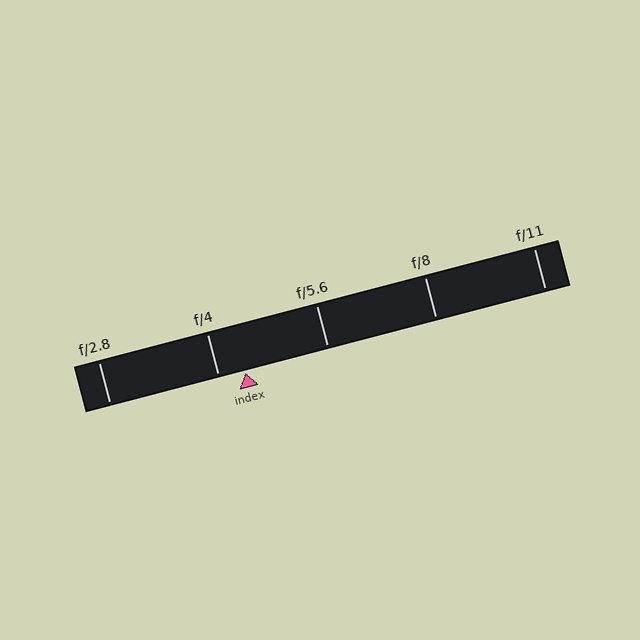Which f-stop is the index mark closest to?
The index mark is closest to f/4.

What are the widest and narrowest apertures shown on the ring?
The widest aperture shown is f/2.8 and the narrowest is f/11.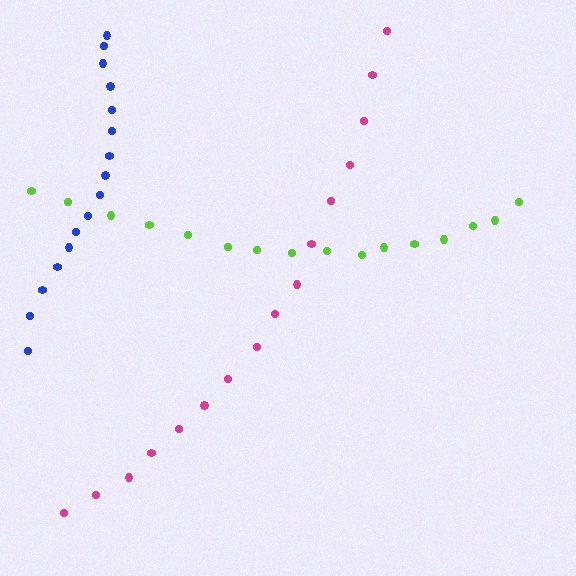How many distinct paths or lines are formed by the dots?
There are 3 distinct paths.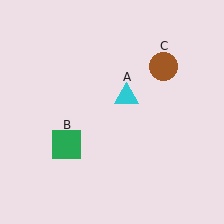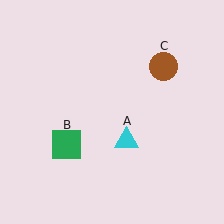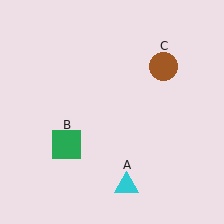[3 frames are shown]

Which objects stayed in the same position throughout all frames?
Green square (object B) and brown circle (object C) remained stationary.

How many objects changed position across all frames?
1 object changed position: cyan triangle (object A).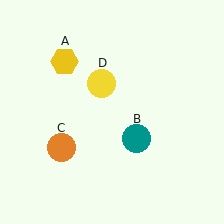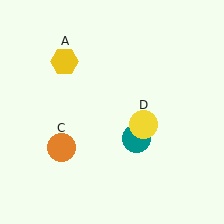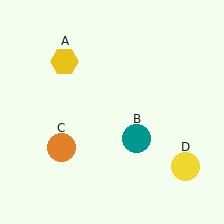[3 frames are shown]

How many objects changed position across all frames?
1 object changed position: yellow circle (object D).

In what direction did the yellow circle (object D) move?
The yellow circle (object D) moved down and to the right.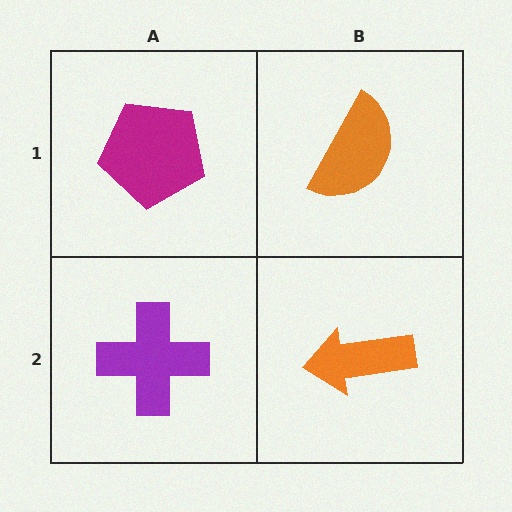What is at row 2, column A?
A purple cross.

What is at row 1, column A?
A magenta pentagon.